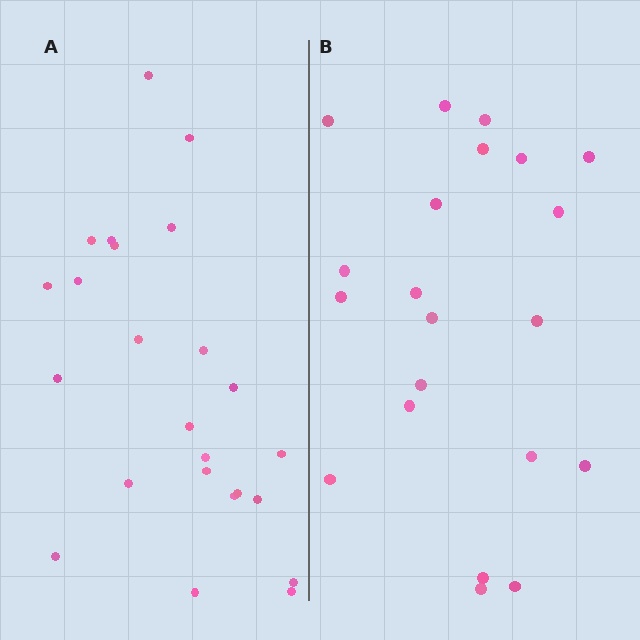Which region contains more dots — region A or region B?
Region A (the left region) has more dots.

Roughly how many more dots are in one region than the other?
Region A has just a few more — roughly 2 or 3 more dots than region B.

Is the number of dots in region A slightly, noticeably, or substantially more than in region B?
Region A has only slightly more — the two regions are fairly close. The ratio is roughly 1.1 to 1.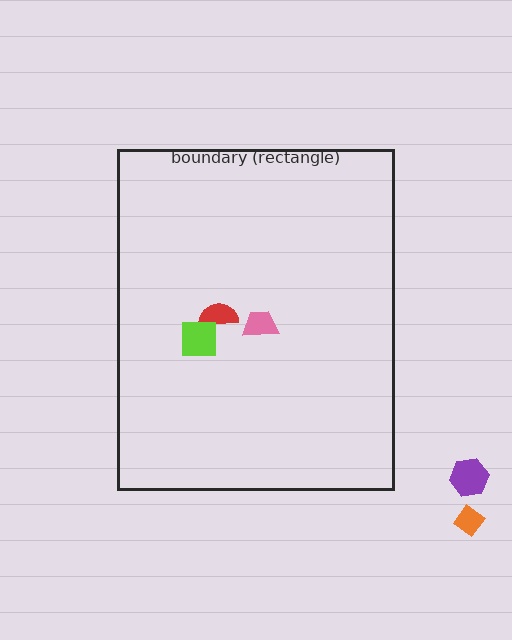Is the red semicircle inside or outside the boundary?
Inside.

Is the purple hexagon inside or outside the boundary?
Outside.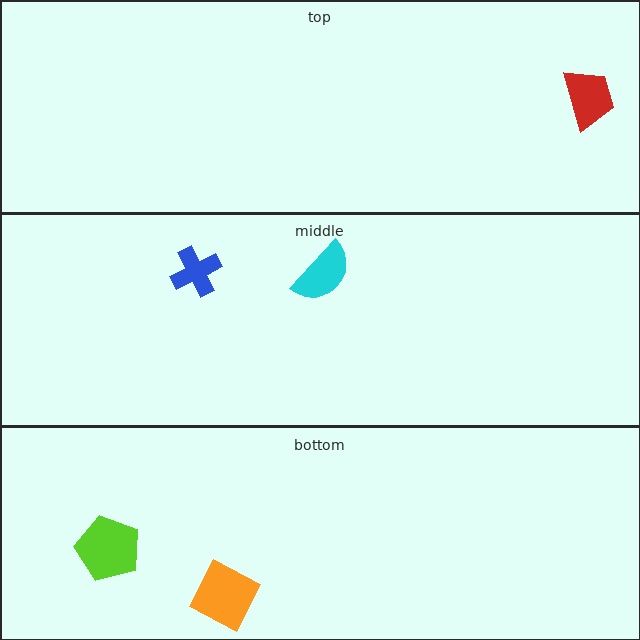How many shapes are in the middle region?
2.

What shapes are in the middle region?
The blue cross, the cyan semicircle.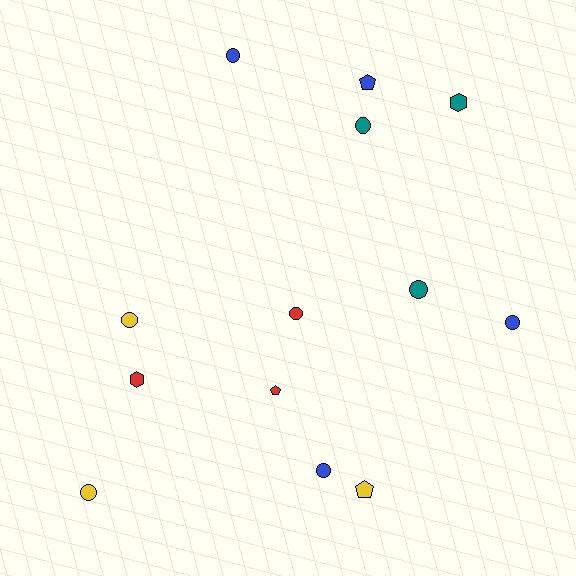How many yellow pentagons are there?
There is 1 yellow pentagon.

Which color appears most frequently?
Blue, with 4 objects.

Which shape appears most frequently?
Circle, with 8 objects.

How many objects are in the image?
There are 13 objects.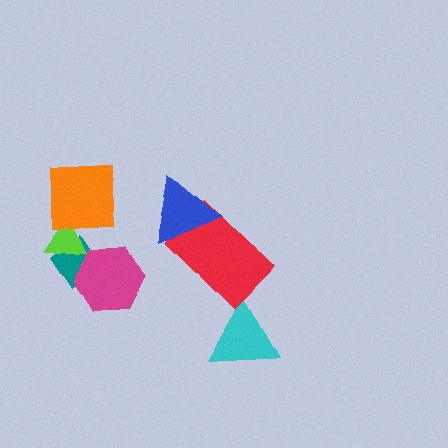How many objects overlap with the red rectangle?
1 object overlaps with the red rectangle.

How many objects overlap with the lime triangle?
2 objects overlap with the lime triangle.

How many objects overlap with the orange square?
1 object overlaps with the orange square.